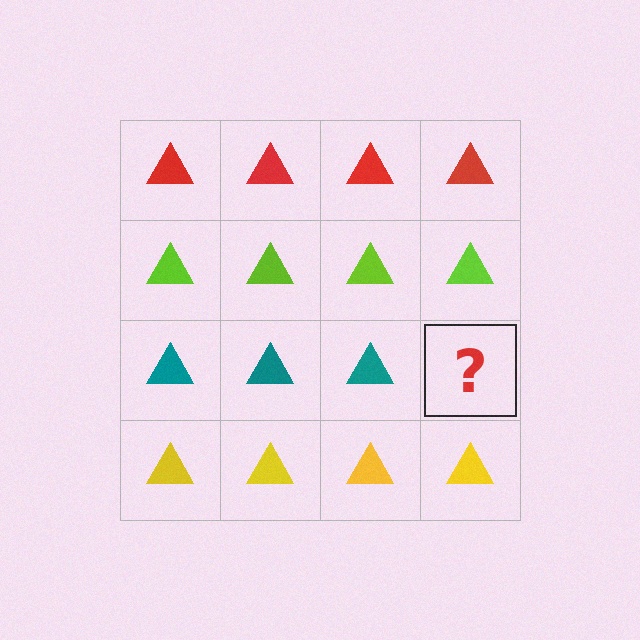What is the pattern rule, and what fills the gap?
The rule is that each row has a consistent color. The gap should be filled with a teal triangle.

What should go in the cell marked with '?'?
The missing cell should contain a teal triangle.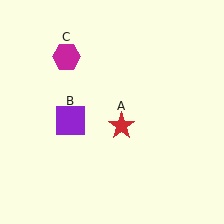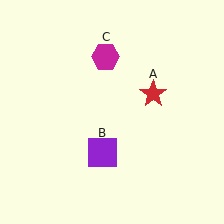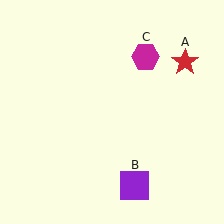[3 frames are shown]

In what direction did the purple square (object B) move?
The purple square (object B) moved down and to the right.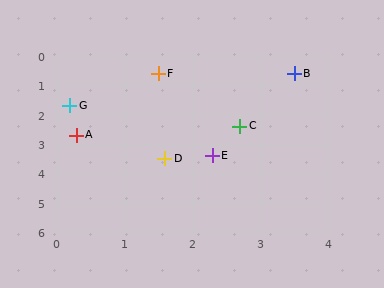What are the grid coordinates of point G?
Point G is at approximately (0.2, 1.7).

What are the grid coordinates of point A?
Point A is at approximately (0.3, 2.7).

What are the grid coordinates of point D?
Point D is at approximately (1.6, 3.5).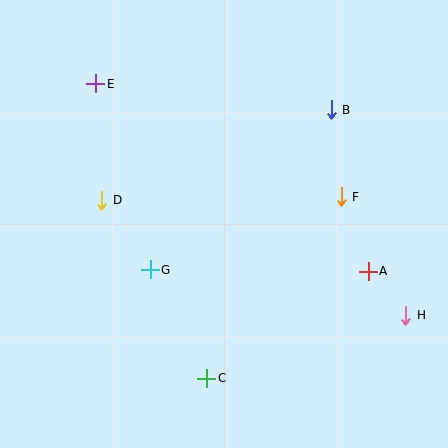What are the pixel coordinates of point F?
Point F is at (341, 197).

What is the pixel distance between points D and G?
The distance between D and G is 85 pixels.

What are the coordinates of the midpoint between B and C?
The midpoint between B and C is at (269, 244).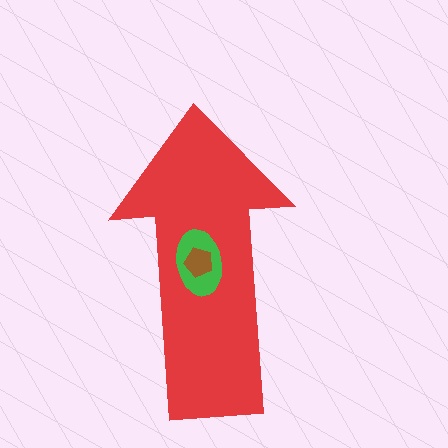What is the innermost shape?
The brown pentagon.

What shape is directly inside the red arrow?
The green ellipse.